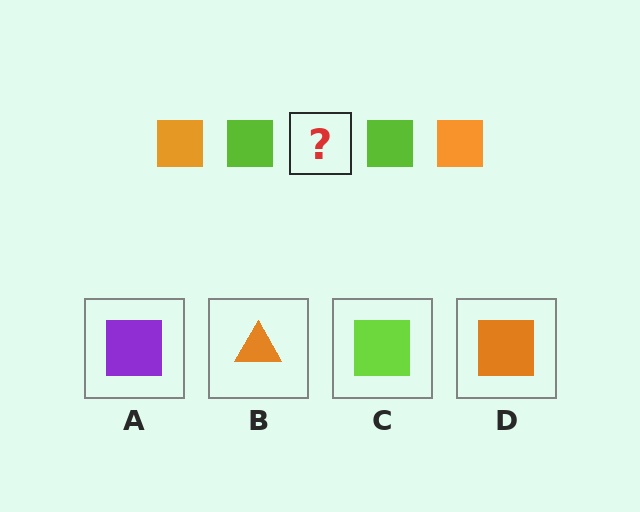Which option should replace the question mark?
Option D.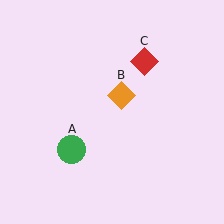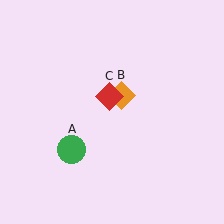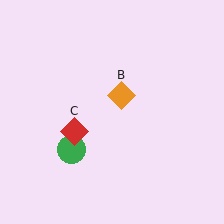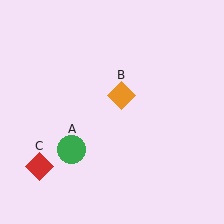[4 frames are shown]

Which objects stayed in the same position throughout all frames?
Green circle (object A) and orange diamond (object B) remained stationary.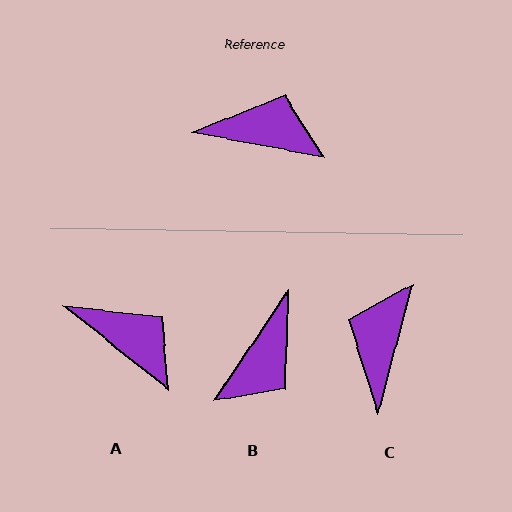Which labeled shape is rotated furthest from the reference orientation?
B, about 113 degrees away.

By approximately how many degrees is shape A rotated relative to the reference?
Approximately 28 degrees clockwise.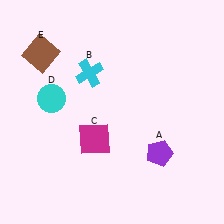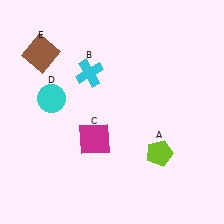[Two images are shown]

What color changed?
The pentagon (A) changed from purple in Image 1 to lime in Image 2.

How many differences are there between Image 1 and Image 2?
There is 1 difference between the two images.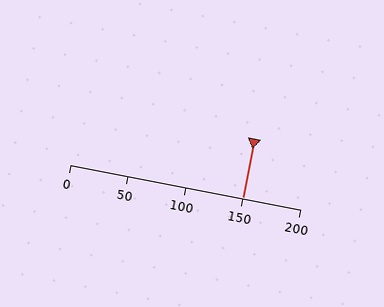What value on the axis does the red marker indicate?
The marker indicates approximately 150.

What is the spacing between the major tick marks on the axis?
The major ticks are spaced 50 apart.